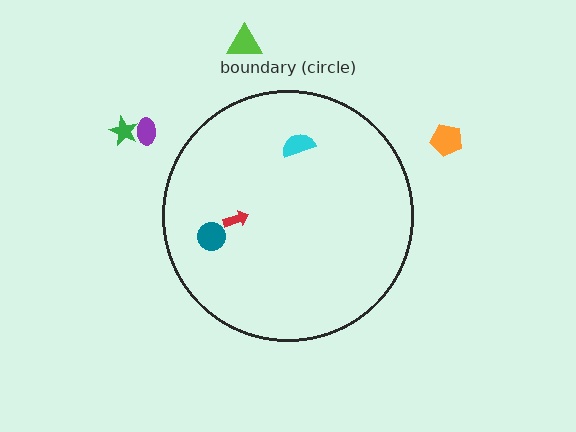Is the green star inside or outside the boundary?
Outside.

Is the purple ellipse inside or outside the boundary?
Outside.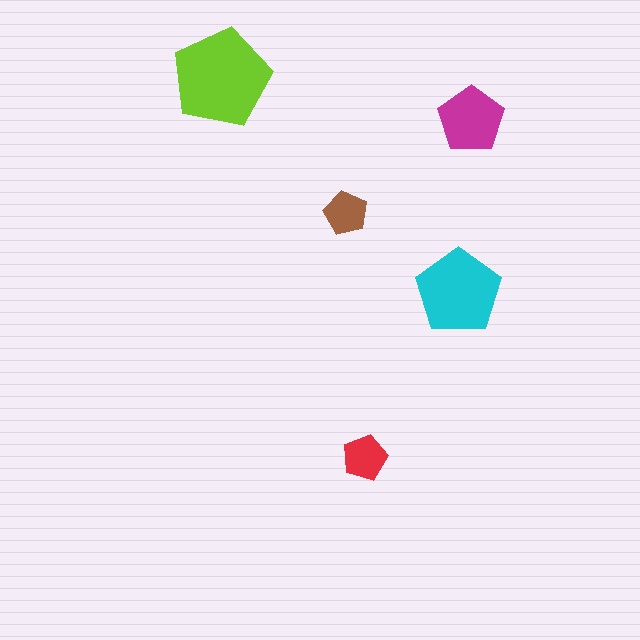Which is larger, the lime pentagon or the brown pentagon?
The lime one.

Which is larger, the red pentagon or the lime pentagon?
The lime one.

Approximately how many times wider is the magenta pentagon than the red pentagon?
About 1.5 times wider.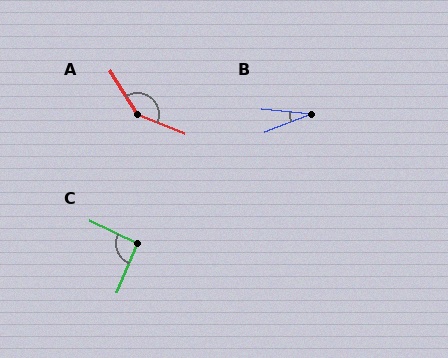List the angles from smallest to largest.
B (27°), C (93°), A (145°).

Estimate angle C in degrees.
Approximately 93 degrees.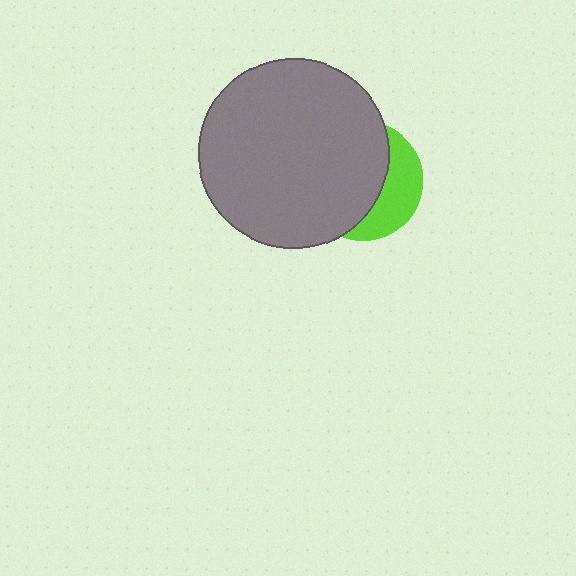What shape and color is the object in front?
The object in front is a gray circle.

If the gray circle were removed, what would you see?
You would see the complete lime circle.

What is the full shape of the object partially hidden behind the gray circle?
The partially hidden object is a lime circle.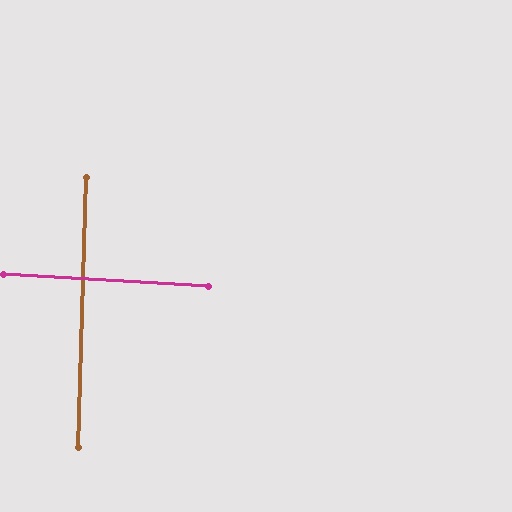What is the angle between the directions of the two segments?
Approximately 88 degrees.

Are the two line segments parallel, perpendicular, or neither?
Perpendicular — they meet at approximately 88°.